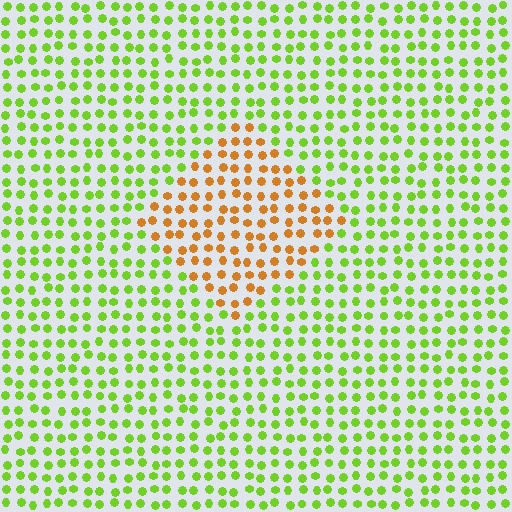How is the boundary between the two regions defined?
The boundary is defined purely by a slight shift in hue (about 63 degrees). Spacing, size, and orientation are identical on both sides.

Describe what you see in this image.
The image is filled with small lime elements in a uniform arrangement. A diamond-shaped region is visible where the elements are tinted to a slightly different hue, forming a subtle color boundary.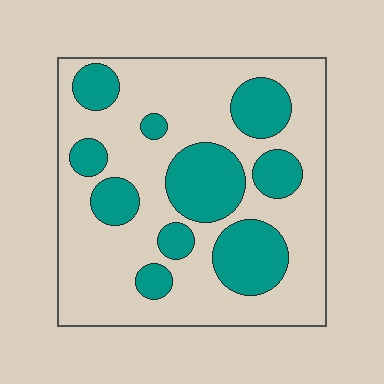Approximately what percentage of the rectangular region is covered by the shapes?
Approximately 30%.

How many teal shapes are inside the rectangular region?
10.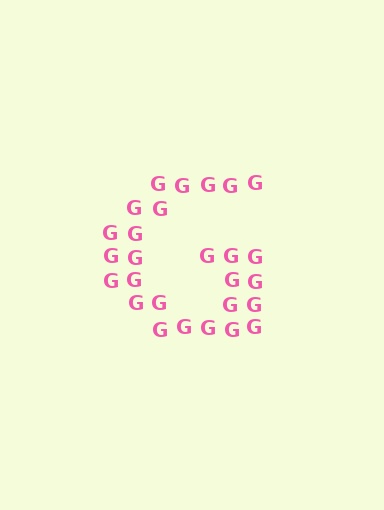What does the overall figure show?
The overall figure shows the letter G.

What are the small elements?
The small elements are letter G's.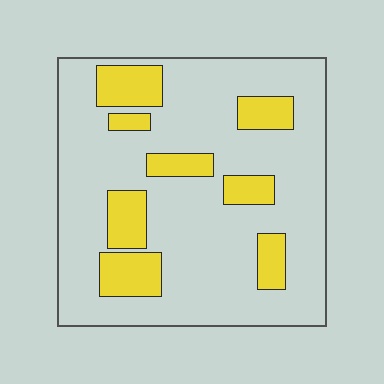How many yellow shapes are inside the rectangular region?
8.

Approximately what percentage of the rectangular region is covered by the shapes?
Approximately 20%.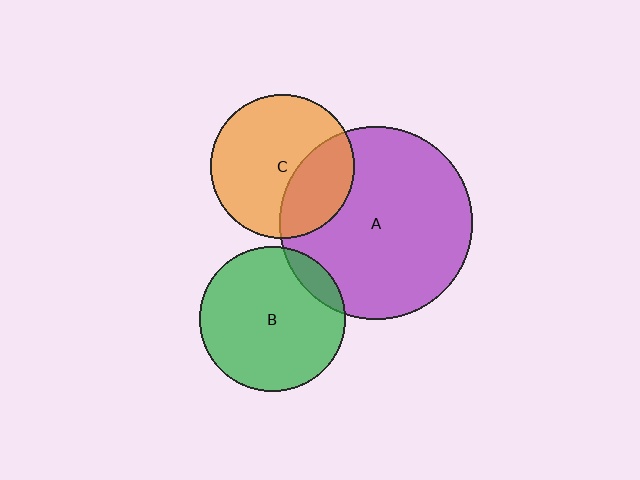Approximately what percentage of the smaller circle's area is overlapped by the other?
Approximately 30%.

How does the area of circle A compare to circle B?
Approximately 1.8 times.